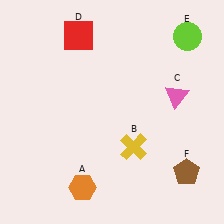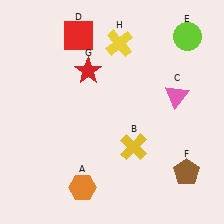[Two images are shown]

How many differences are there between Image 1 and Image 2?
There are 2 differences between the two images.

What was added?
A red star (G), a yellow cross (H) were added in Image 2.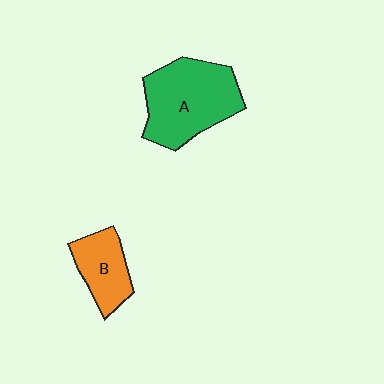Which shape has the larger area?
Shape A (green).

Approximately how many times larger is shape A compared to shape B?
Approximately 1.9 times.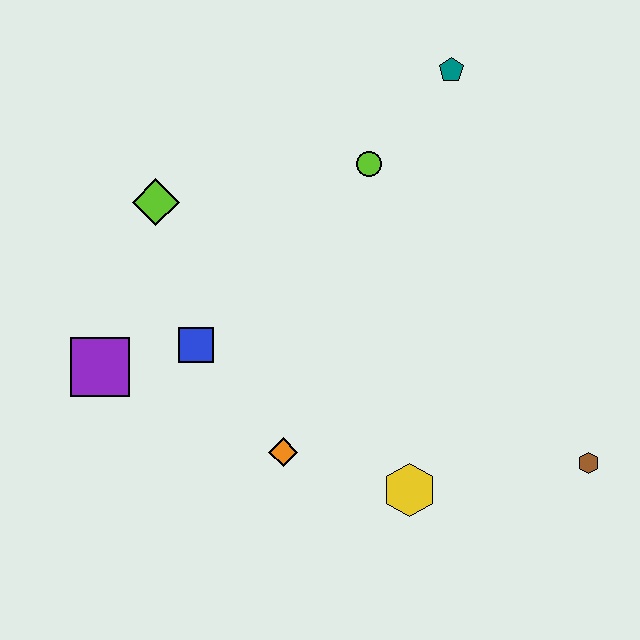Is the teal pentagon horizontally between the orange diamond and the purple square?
No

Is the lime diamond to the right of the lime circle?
No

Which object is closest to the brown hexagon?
The yellow hexagon is closest to the brown hexagon.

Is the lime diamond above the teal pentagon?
No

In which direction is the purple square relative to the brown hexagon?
The purple square is to the left of the brown hexagon.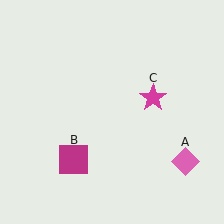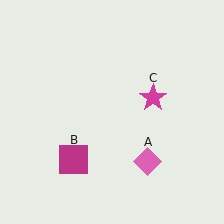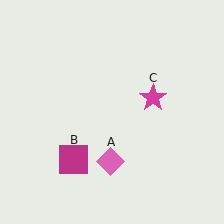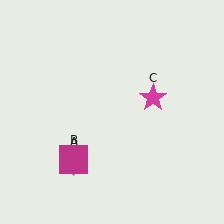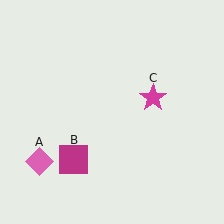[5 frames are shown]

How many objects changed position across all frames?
1 object changed position: pink diamond (object A).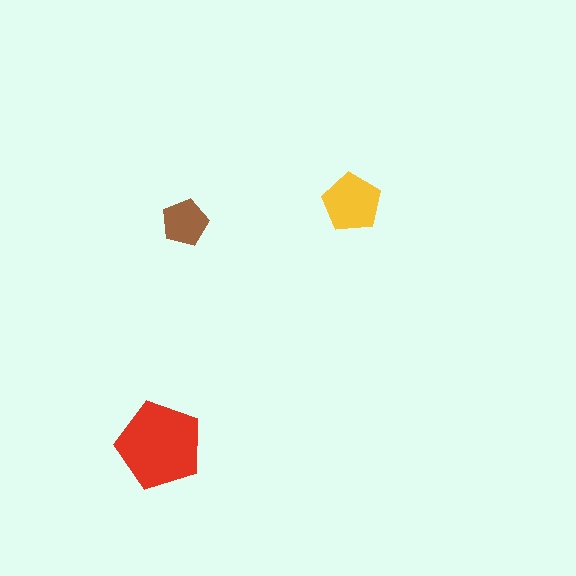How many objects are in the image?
There are 3 objects in the image.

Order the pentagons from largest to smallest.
the red one, the yellow one, the brown one.